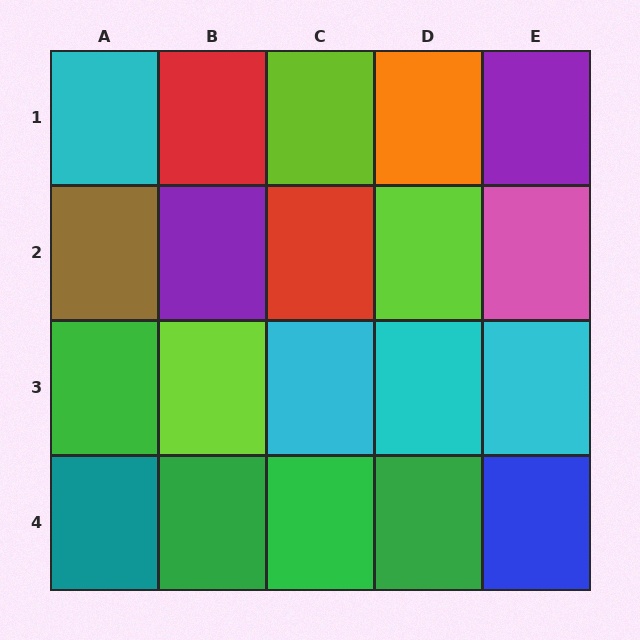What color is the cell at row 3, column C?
Cyan.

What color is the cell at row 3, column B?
Lime.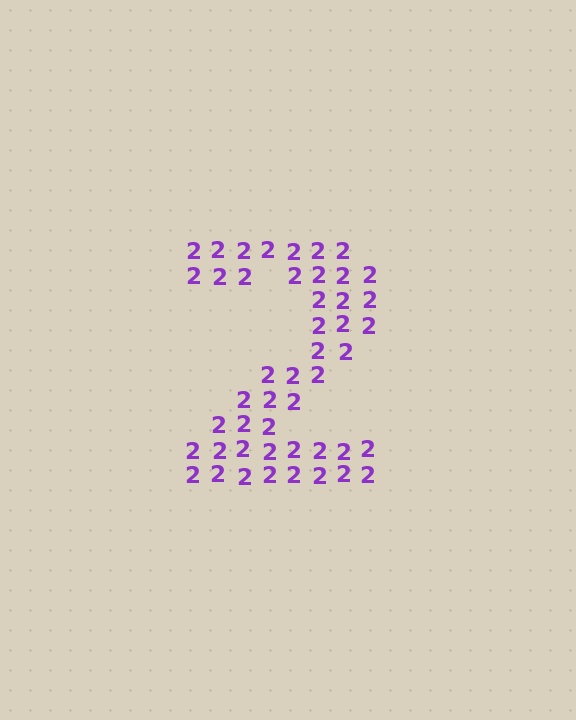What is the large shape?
The large shape is the digit 2.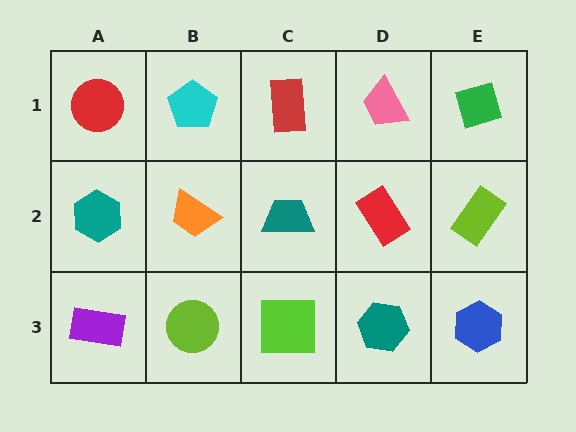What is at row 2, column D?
A red rectangle.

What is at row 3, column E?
A blue hexagon.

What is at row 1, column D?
A pink trapezoid.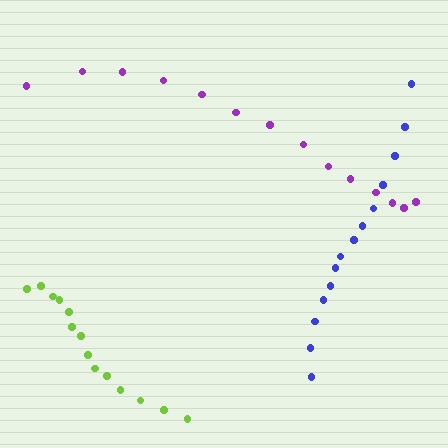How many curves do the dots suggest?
There are 3 distinct paths.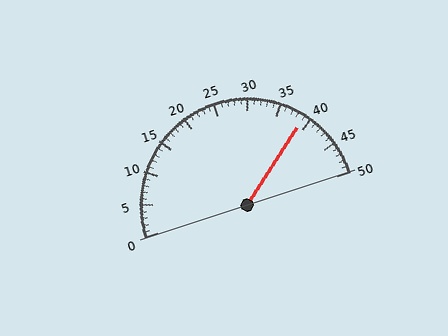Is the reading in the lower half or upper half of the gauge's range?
The reading is in the upper half of the range (0 to 50).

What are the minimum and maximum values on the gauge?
The gauge ranges from 0 to 50.